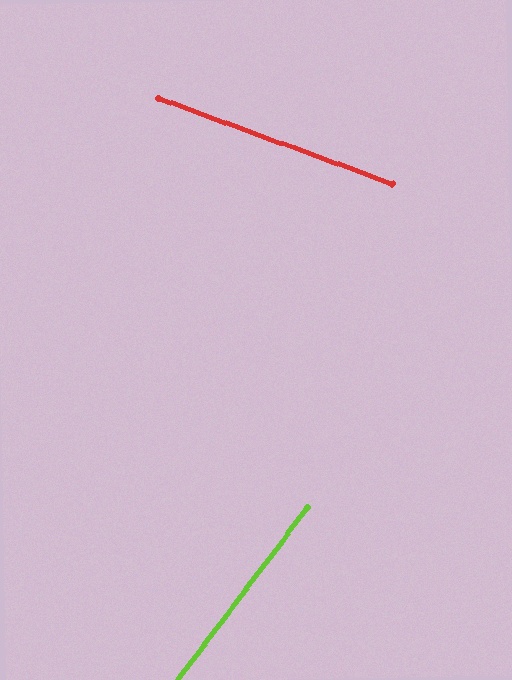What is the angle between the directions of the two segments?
Approximately 73 degrees.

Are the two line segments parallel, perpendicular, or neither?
Neither parallel nor perpendicular — they differ by about 73°.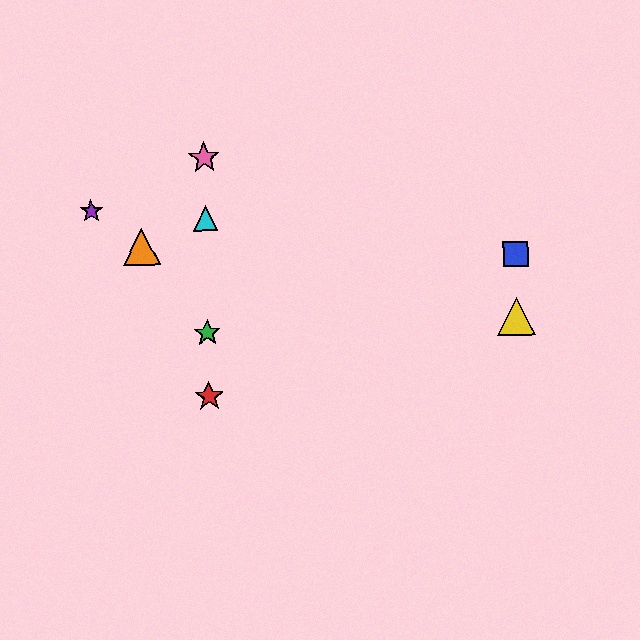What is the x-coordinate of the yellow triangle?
The yellow triangle is at x≈516.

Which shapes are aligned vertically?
The red star, the green star, the cyan triangle, the pink star are aligned vertically.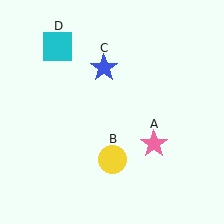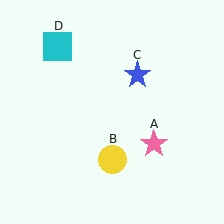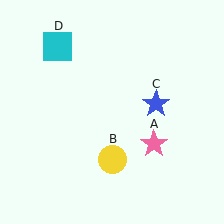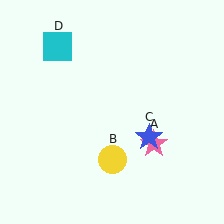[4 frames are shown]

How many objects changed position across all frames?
1 object changed position: blue star (object C).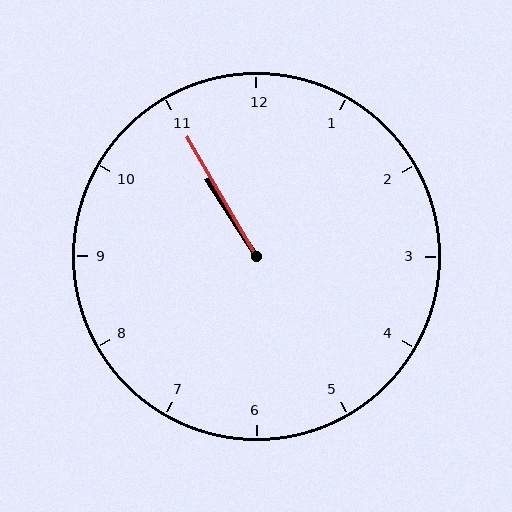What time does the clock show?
10:55.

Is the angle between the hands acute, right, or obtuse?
It is acute.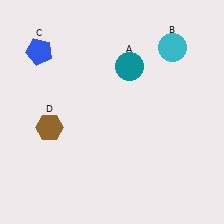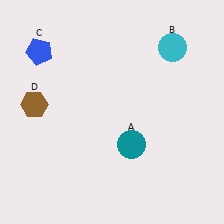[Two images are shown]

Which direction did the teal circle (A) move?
The teal circle (A) moved down.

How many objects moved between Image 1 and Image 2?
2 objects moved between the two images.